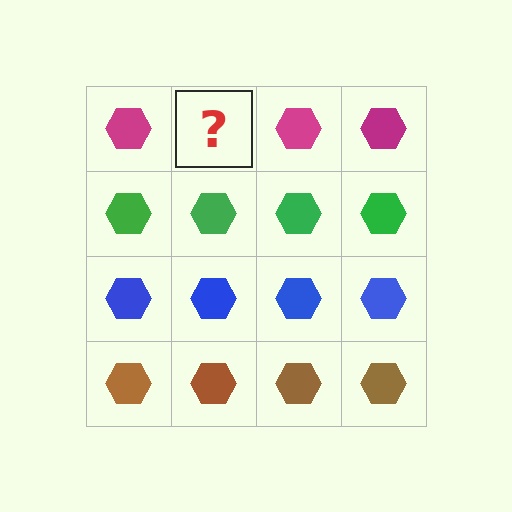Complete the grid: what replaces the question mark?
The question mark should be replaced with a magenta hexagon.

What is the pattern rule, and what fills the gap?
The rule is that each row has a consistent color. The gap should be filled with a magenta hexagon.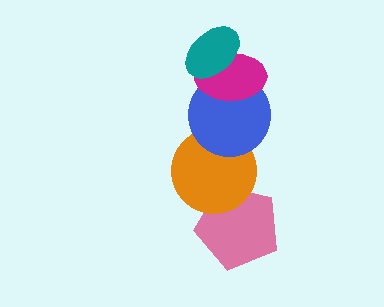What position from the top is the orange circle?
The orange circle is 4th from the top.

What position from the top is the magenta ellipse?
The magenta ellipse is 2nd from the top.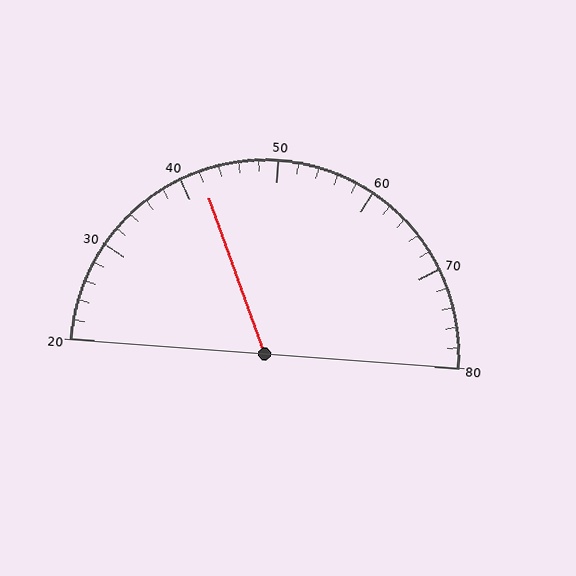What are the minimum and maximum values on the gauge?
The gauge ranges from 20 to 80.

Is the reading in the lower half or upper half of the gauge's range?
The reading is in the lower half of the range (20 to 80).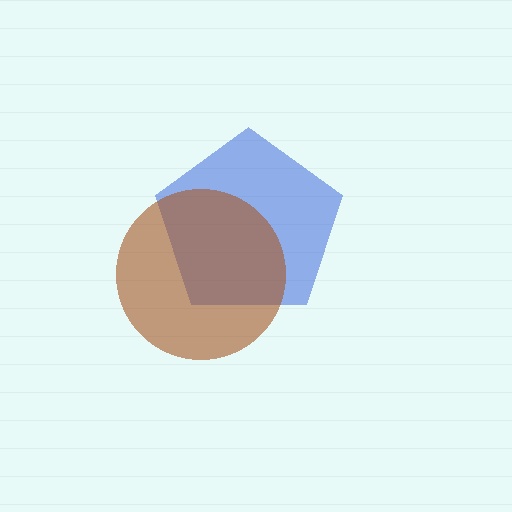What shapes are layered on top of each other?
The layered shapes are: a blue pentagon, a brown circle.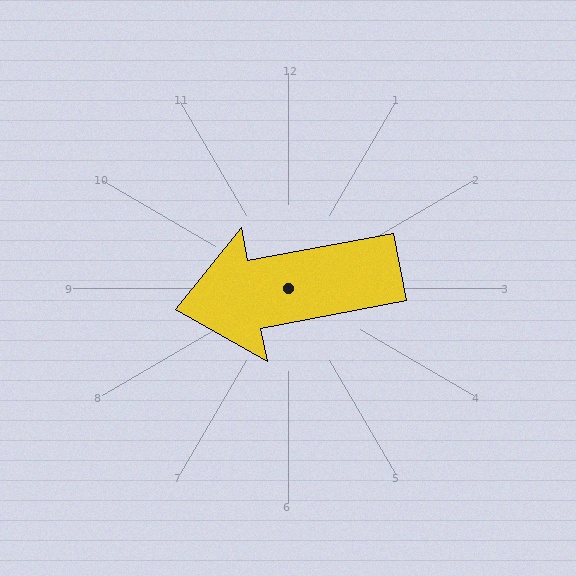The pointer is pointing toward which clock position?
Roughly 9 o'clock.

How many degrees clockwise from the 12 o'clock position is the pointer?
Approximately 259 degrees.